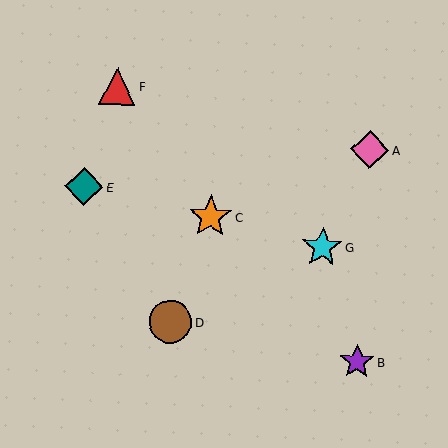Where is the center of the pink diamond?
The center of the pink diamond is at (370, 150).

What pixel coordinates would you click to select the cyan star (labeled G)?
Click at (322, 247) to select the cyan star G.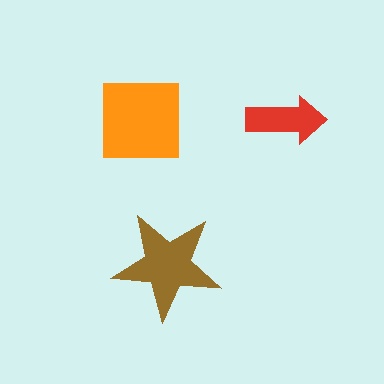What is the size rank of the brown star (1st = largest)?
2nd.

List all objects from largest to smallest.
The orange square, the brown star, the red arrow.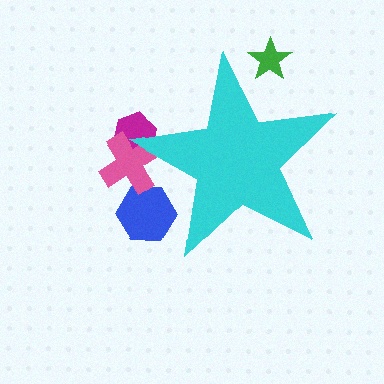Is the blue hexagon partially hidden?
Yes, the blue hexagon is partially hidden behind the cyan star.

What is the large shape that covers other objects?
A cyan star.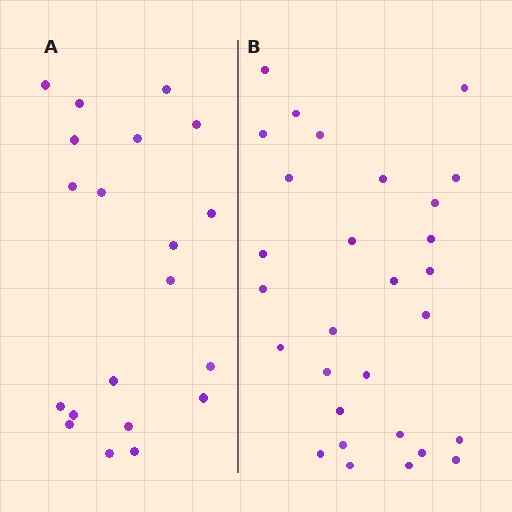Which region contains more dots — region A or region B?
Region B (the right region) has more dots.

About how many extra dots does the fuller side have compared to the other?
Region B has roughly 8 or so more dots than region A.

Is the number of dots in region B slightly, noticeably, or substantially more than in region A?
Region B has substantially more. The ratio is roughly 1.4 to 1.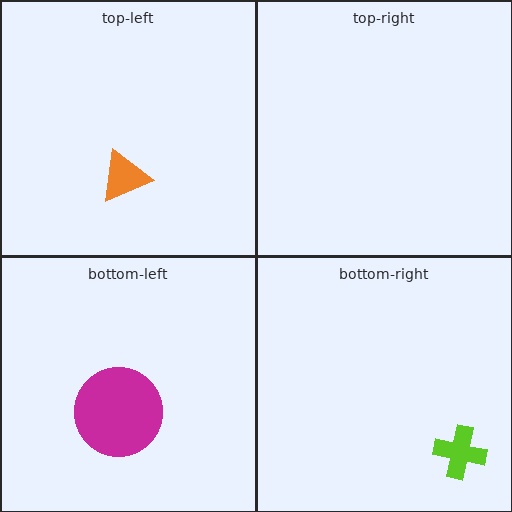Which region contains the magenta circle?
The bottom-left region.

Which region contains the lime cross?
The bottom-right region.